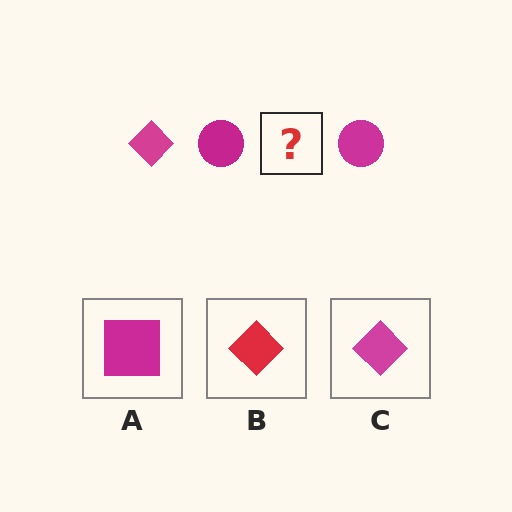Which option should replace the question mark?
Option C.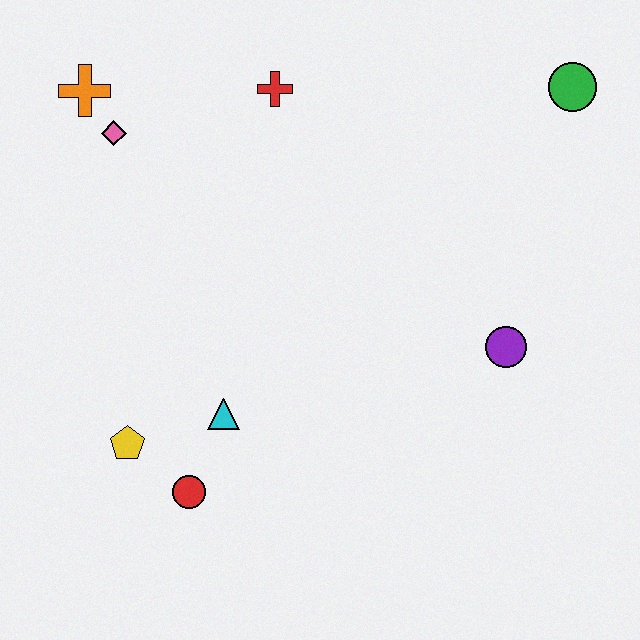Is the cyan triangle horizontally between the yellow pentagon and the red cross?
Yes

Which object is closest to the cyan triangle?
The red circle is closest to the cyan triangle.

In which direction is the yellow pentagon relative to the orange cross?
The yellow pentagon is below the orange cross.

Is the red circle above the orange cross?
No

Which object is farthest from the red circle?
The green circle is farthest from the red circle.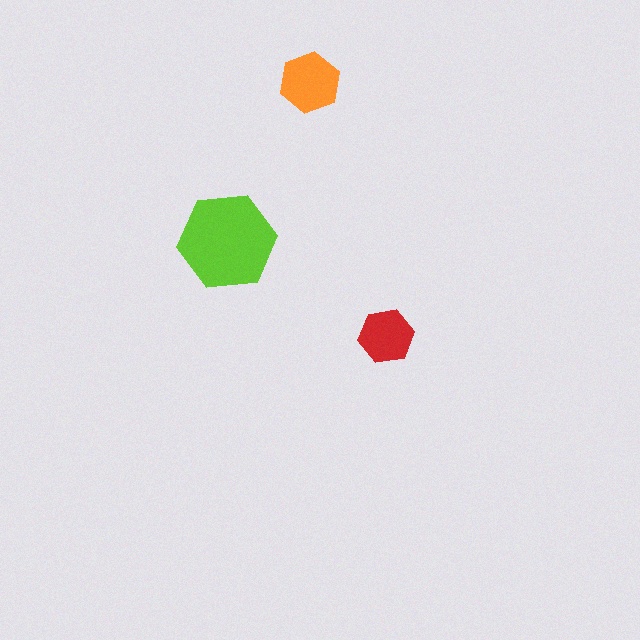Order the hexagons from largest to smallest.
the lime one, the orange one, the red one.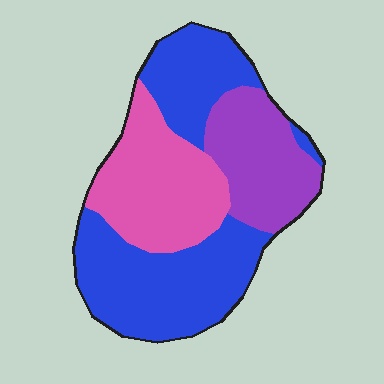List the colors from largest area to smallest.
From largest to smallest: blue, pink, purple.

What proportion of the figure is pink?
Pink covers roughly 30% of the figure.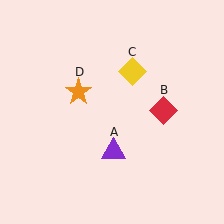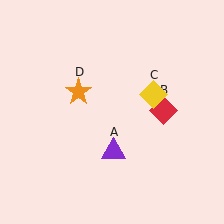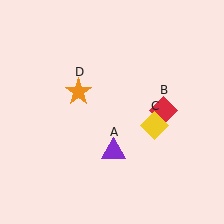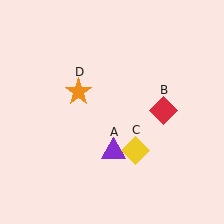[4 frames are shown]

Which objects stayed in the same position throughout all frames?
Purple triangle (object A) and red diamond (object B) and orange star (object D) remained stationary.